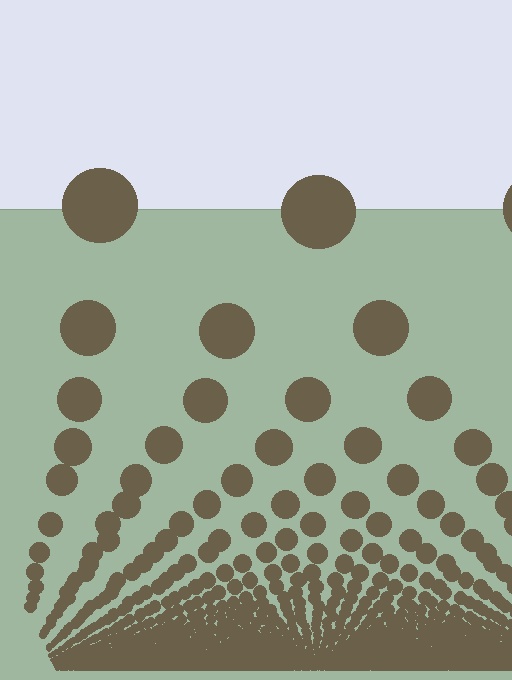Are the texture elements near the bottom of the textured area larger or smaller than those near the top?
Smaller. The gradient is inverted — elements near the bottom are smaller and denser.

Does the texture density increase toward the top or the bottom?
Density increases toward the bottom.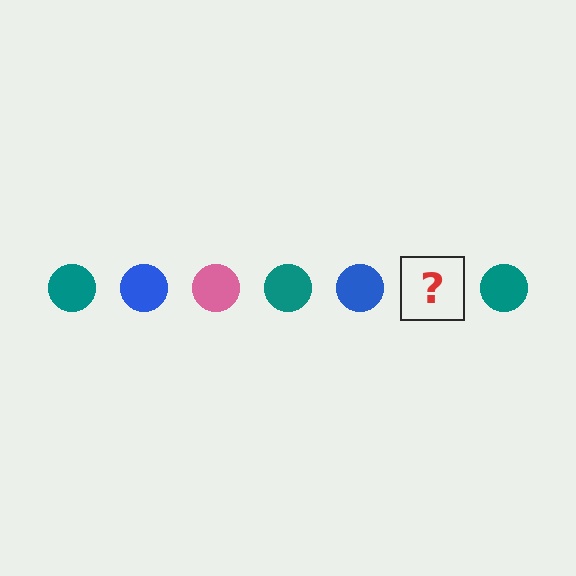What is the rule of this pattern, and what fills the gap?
The rule is that the pattern cycles through teal, blue, pink circles. The gap should be filled with a pink circle.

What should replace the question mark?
The question mark should be replaced with a pink circle.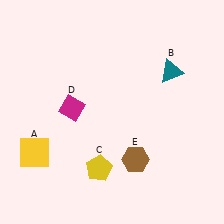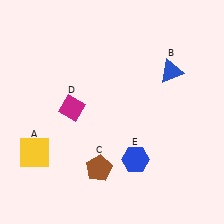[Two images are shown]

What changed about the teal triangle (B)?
In Image 1, B is teal. In Image 2, it changed to blue.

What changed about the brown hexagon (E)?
In Image 1, E is brown. In Image 2, it changed to blue.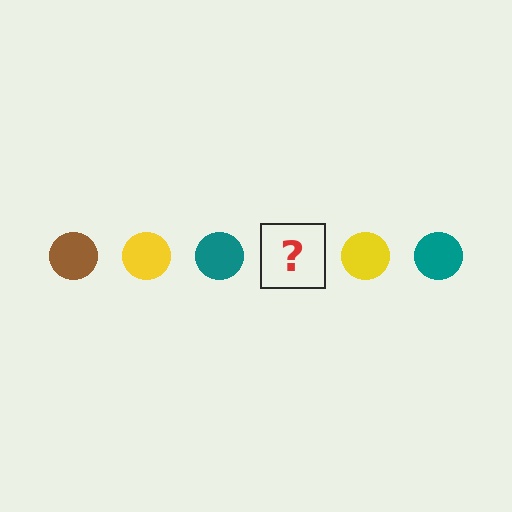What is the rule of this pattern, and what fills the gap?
The rule is that the pattern cycles through brown, yellow, teal circles. The gap should be filled with a brown circle.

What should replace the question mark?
The question mark should be replaced with a brown circle.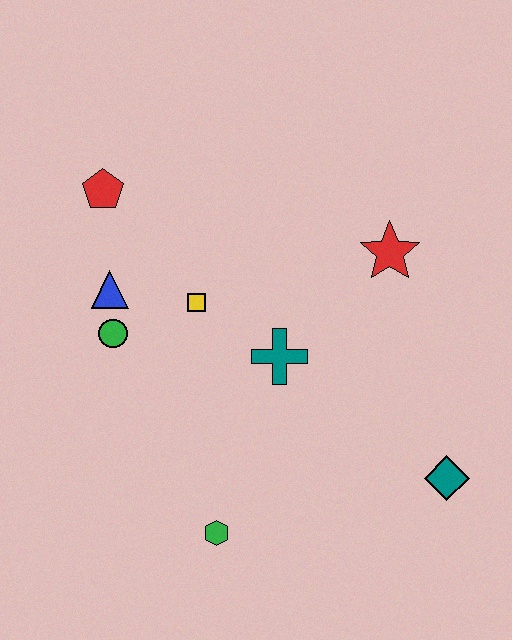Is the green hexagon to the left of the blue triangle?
No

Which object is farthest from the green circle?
The teal diamond is farthest from the green circle.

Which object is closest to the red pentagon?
The blue triangle is closest to the red pentagon.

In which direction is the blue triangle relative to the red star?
The blue triangle is to the left of the red star.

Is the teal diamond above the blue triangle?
No